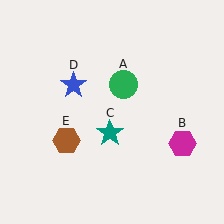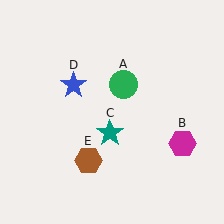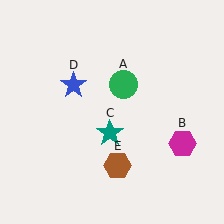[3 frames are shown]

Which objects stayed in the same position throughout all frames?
Green circle (object A) and magenta hexagon (object B) and teal star (object C) and blue star (object D) remained stationary.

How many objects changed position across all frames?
1 object changed position: brown hexagon (object E).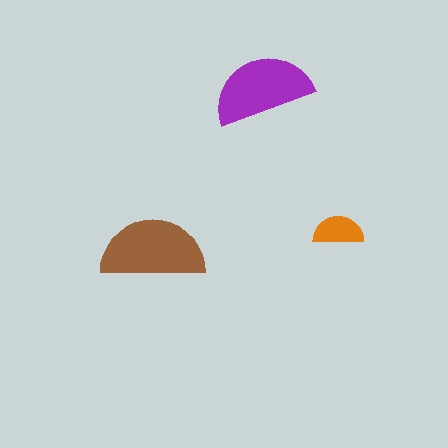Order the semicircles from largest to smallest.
the brown one, the purple one, the orange one.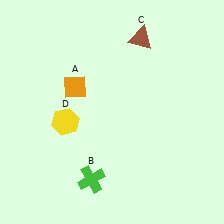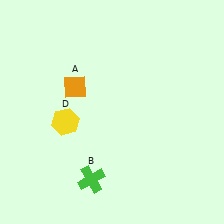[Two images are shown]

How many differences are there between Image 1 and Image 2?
There is 1 difference between the two images.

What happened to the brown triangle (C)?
The brown triangle (C) was removed in Image 2. It was in the top-right area of Image 1.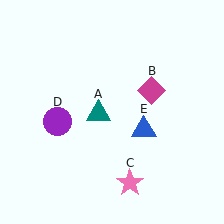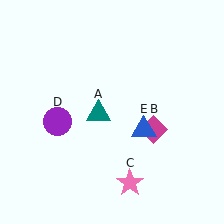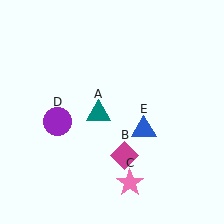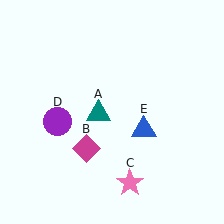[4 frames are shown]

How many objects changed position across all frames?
1 object changed position: magenta diamond (object B).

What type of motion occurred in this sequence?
The magenta diamond (object B) rotated clockwise around the center of the scene.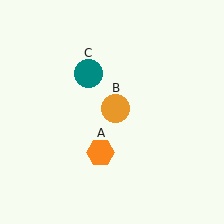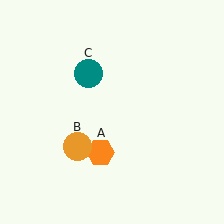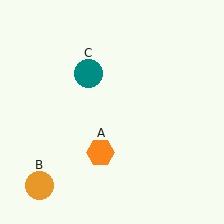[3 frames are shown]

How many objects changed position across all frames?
1 object changed position: orange circle (object B).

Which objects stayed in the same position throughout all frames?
Orange hexagon (object A) and teal circle (object C) remained stationary.